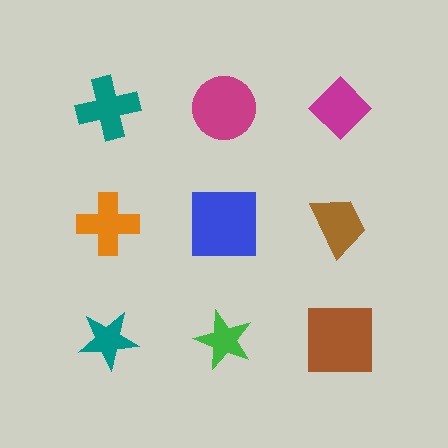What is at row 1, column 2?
A magenta circle.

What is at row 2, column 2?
A blue square.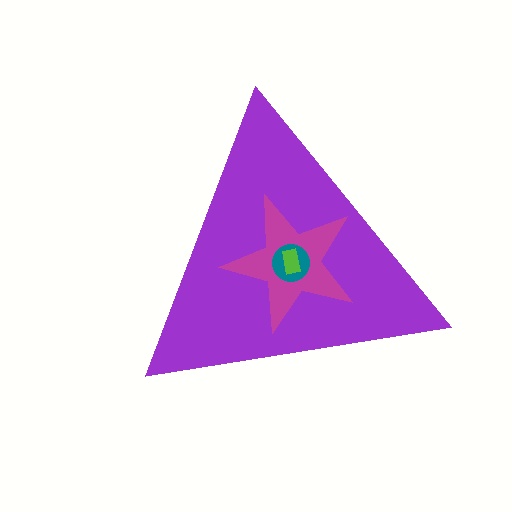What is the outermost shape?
The purple triangle.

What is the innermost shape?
The lime rectangle.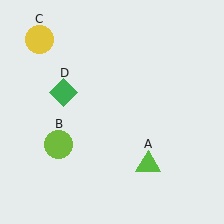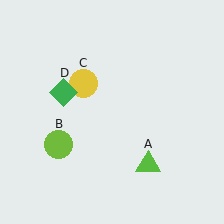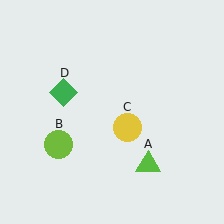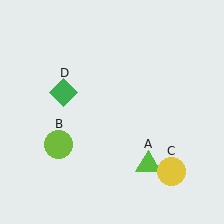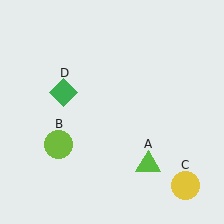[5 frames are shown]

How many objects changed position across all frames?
1 object changed position: yellow circle (object C).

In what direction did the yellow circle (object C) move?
The yellow circle (object C) moved down and to the right.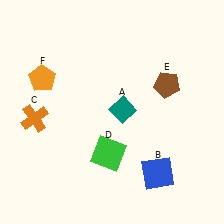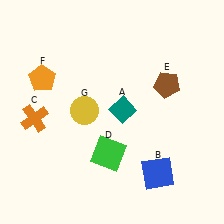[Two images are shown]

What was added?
A yellow circle (G) was added in Image 2.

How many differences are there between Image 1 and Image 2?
There is 1 difference between the two images.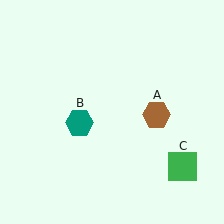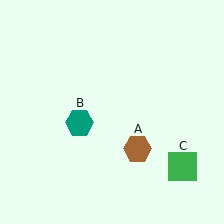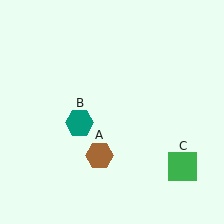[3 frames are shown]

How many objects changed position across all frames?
1 object changed position: brown hexagon (object A).